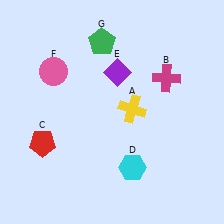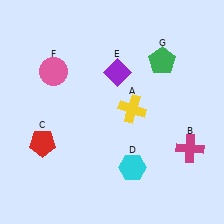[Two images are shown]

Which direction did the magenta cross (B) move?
The magenta cross (B) moved down.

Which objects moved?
The objects that moved are: the magenta cross (B), the green pentagon (G).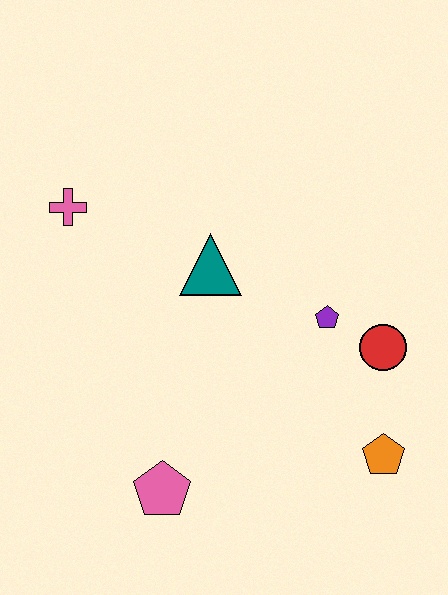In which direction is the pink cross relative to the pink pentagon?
The pink cross is above the pink pentagon.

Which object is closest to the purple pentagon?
The red circle is closest to the purple pentagon.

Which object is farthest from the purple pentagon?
The pink cross is farthest from the purple pentagon.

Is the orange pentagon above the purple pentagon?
No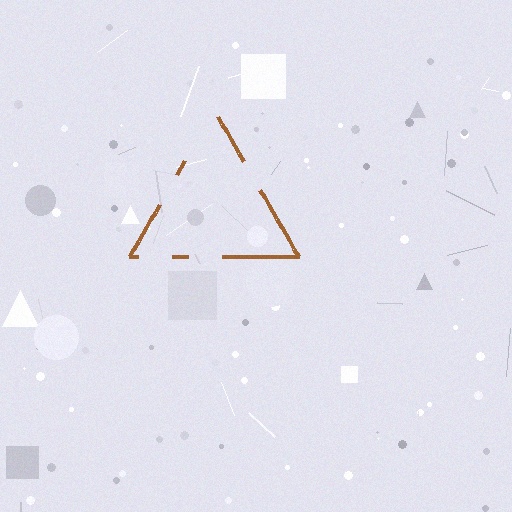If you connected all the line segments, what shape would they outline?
They would outline a triangle.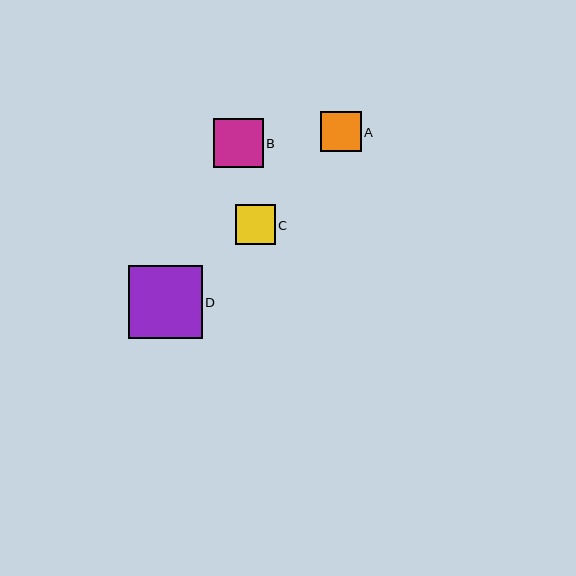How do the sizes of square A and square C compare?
Square A and square C are approximately the same size.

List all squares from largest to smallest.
From largest to smallest: D, B, A, C.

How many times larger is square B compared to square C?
Square B is approximately 1.3 times the size of square C.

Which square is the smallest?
Square C is the smallest with a size of approximately 40 pixels.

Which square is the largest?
Square D is the largest with a size of approximately 73 pixels.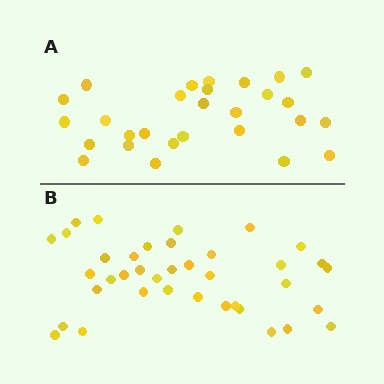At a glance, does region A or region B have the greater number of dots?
Region B (the bottom region) has more dots.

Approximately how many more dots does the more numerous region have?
Region B has roughly 10 or so more dots than region A.